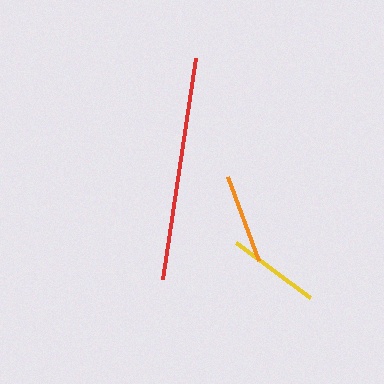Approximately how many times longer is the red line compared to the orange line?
The red line is approximately 2.5 times the length of the orange line.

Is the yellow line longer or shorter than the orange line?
The yellow line is longer than the orange line.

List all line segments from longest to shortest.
From longest to shortest: red, yellow, orange.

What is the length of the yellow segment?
The yellow segment is approximately 92 pixels long.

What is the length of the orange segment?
The orange segment is approximately 89 pixels long.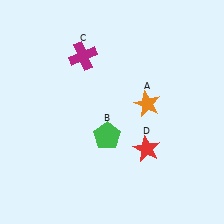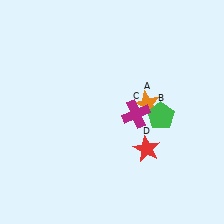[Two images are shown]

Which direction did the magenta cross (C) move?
The magenta cross (C) moved down.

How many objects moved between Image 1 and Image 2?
2 objects moved between the two images.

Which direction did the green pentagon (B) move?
The green pentagon (B) moved right.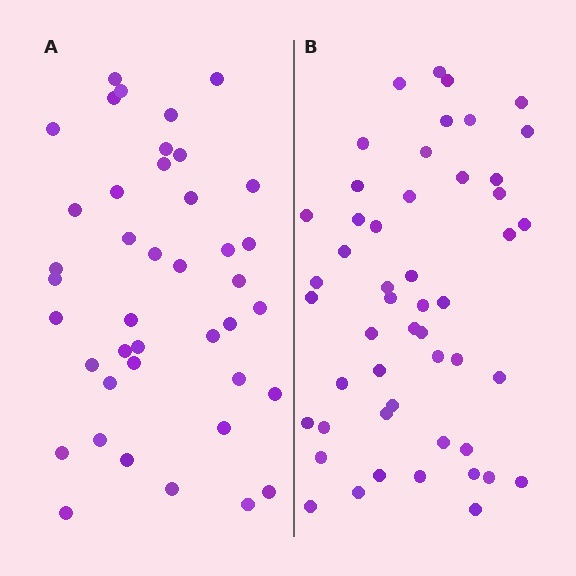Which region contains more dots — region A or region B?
Region B (the right region) has more dots.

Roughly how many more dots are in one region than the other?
Region B has roughly 8 or so more dots than region A.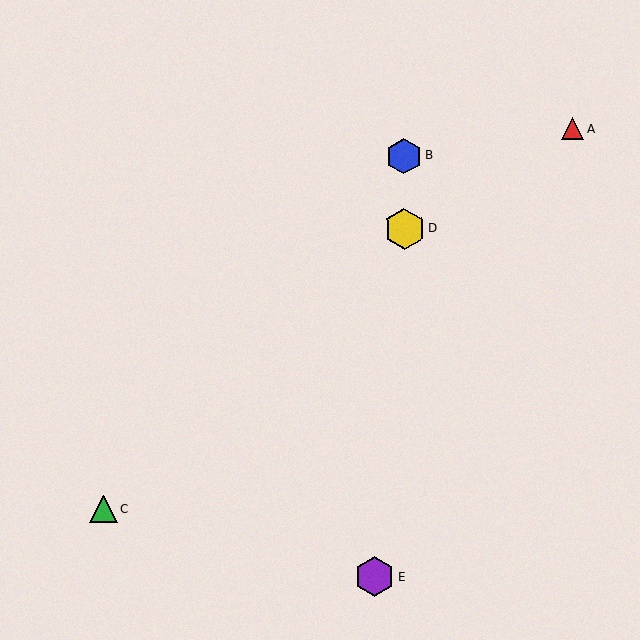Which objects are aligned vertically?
Objects B, D are aligned vertically.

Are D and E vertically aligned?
No, D is at x≈404 and E is at x≈375.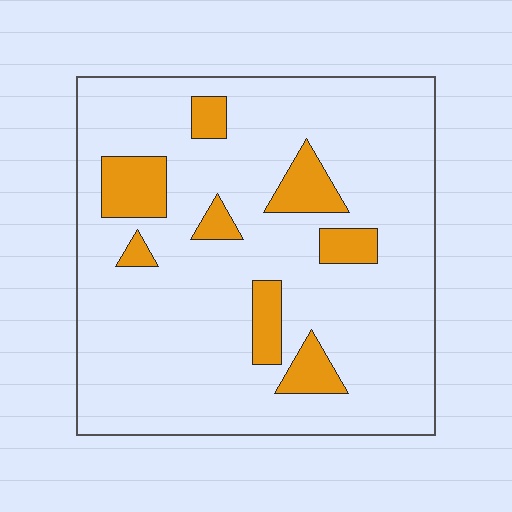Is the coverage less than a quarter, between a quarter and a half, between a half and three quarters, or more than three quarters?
Less than a quarter.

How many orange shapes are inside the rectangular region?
8.